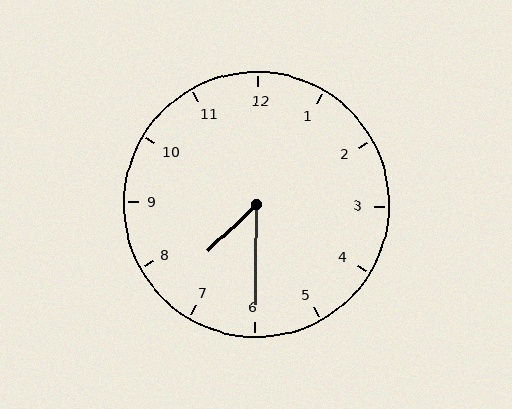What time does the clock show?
7:30.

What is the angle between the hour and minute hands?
Approximately 45 degrees.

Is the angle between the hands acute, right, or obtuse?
It is acute.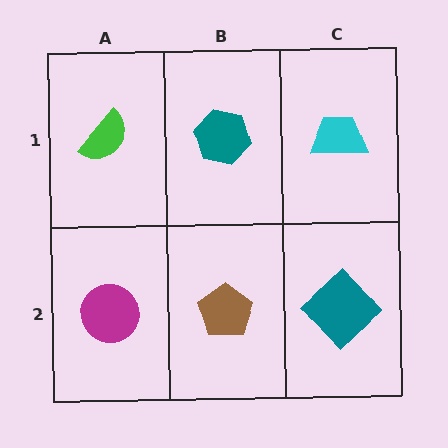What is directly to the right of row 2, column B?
A teal diamond.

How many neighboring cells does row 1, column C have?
2.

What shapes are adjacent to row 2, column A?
A green semicircle (row 1, column A), a brown pentagon (row 2, column B).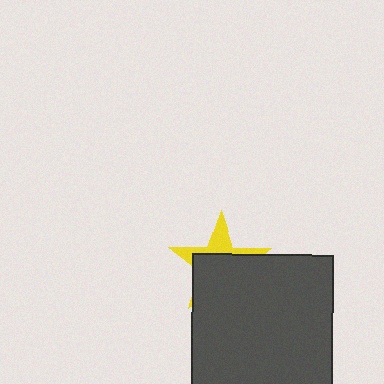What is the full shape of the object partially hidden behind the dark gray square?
The partially hidden object is a yellow star.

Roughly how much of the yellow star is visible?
A small part of it is visible (roughly 34%).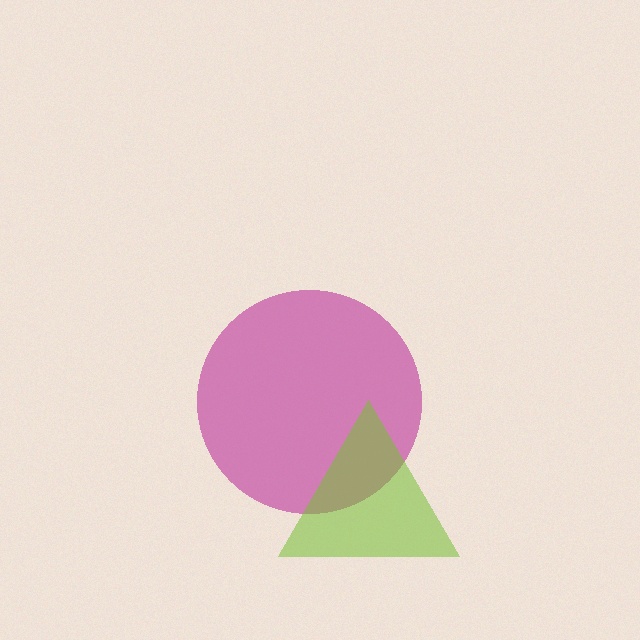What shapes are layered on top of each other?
The layered shapes are: a magenta circle, a lime triangle.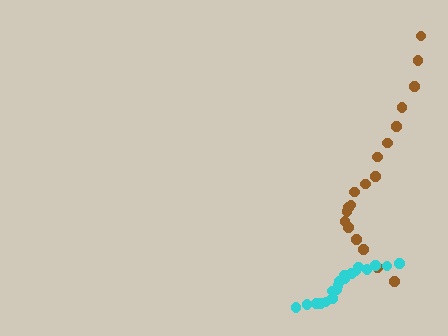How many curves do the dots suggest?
There are 2 distinct paths.